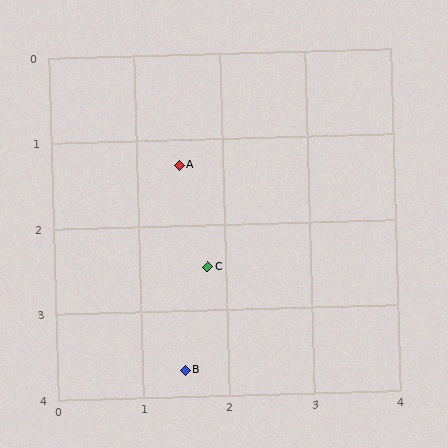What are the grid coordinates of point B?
Point B is at approximately (1.5, 3.7).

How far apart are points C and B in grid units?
Points C and B are about 1.2 grid units apart.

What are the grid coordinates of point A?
Point A is at approximately (1.5, 1.3).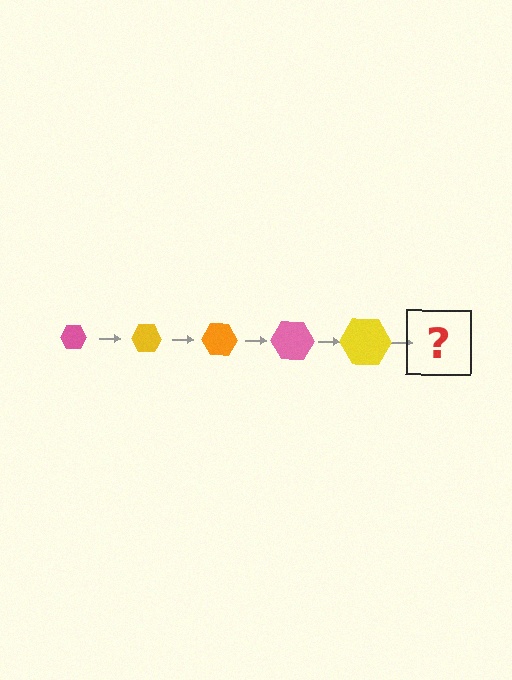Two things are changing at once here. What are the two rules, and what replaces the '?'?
The two rules are that the hexagon grows larger each step and the color cycles through pink, yellow, and orange. The '?' should be an orange hexagon, larger than the previous one.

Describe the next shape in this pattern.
It should be an orange hexagon, larger than the previous one.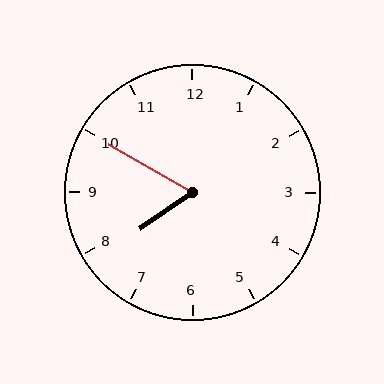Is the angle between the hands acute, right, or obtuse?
It is acute.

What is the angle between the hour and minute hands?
Approximately 65 degrees.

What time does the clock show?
7:50.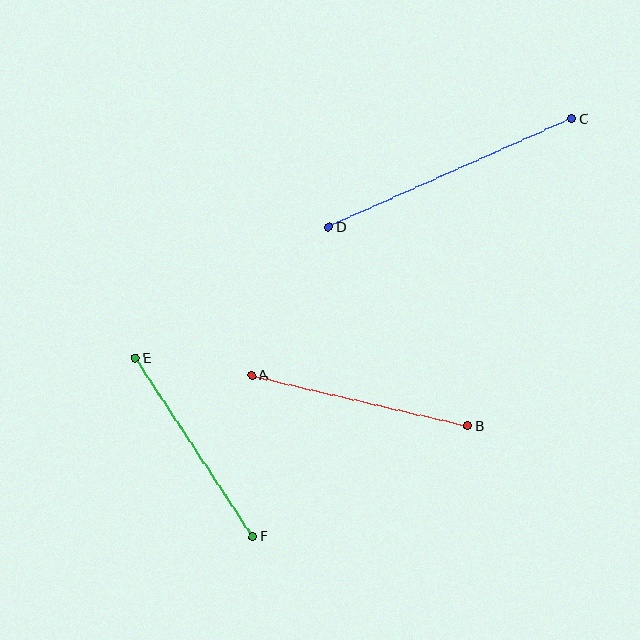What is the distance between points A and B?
The distance is approximately 222 pixels.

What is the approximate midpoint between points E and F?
The midpoint is at approximately (194, 447) pixels.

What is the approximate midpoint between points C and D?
The midpoint is at approximately (450, 173) pixels.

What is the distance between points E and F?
The distance is approximately 213 pixels.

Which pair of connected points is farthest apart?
Points C and D are farthest apart.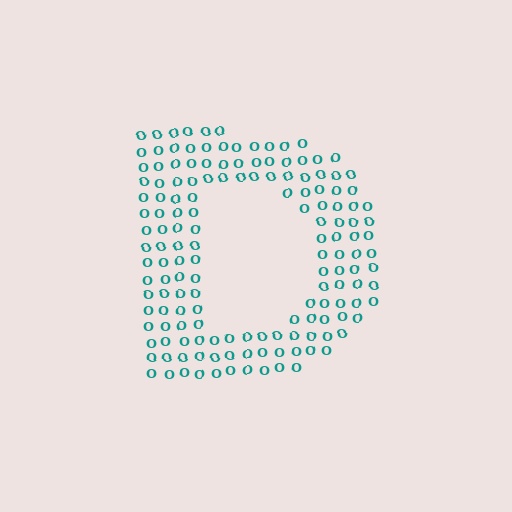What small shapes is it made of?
It is made of small letter O's.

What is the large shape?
The large shape is the letter D.